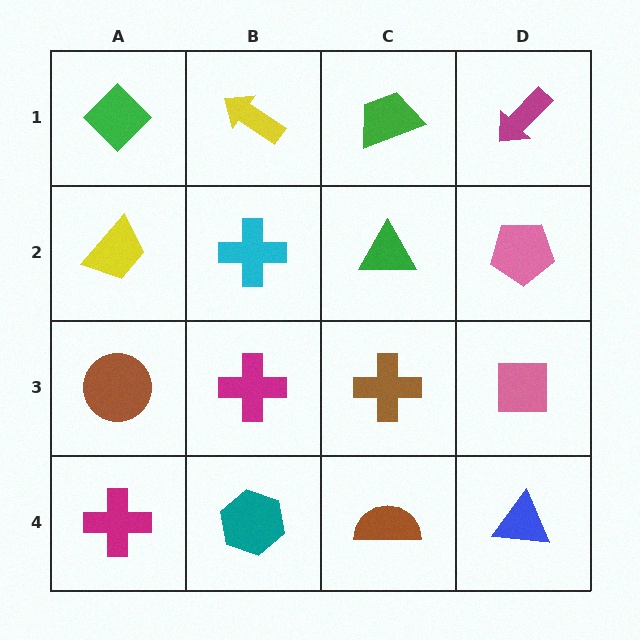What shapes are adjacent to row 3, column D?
A pink pentagon (row 2, column D), a blue triangle (row 4, column D), a brown cross (row 3, column C).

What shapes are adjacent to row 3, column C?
A green triangle (row 2, column C), a brown semicircle (row 4, column C), a magenta cross (row 3, column B), a pink square (row 3, column D).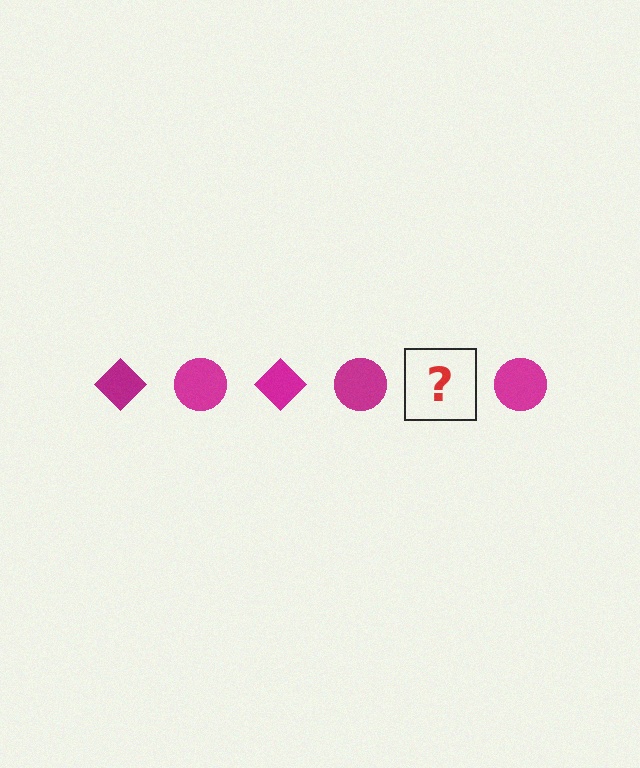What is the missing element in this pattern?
The missing element is a magenta diamond.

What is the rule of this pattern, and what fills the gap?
The rule is that the pattern cycles through diamond, circle shapes in magenta. The gap should be filled with a magenta diamond.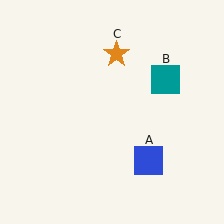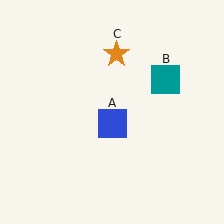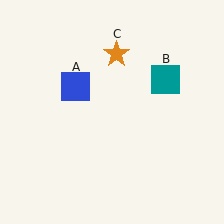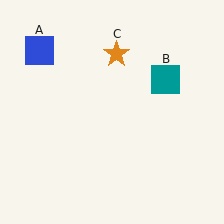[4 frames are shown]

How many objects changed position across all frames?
1 object changed position: blue square (object A).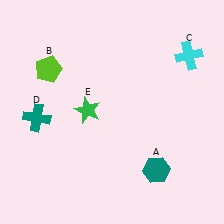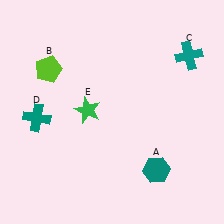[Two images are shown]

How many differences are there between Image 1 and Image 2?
There is 1 difference between the two images.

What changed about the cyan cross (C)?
In Image 1, C is cyan. In Image 2, it changed to teal.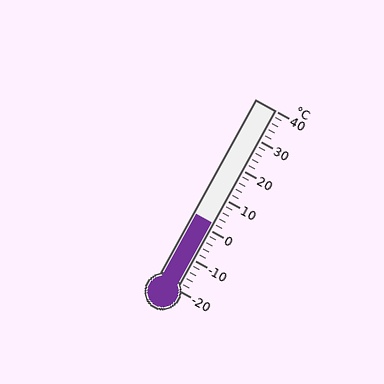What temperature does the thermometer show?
The thermometer shows approximately 2°C.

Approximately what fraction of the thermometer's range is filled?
The thermometer is filled to approximately 35% of its range.